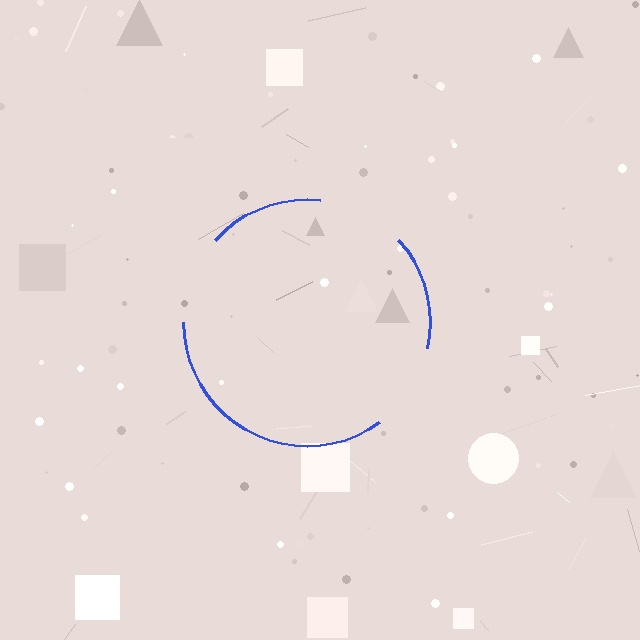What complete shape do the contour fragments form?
The contour fragments form a circle.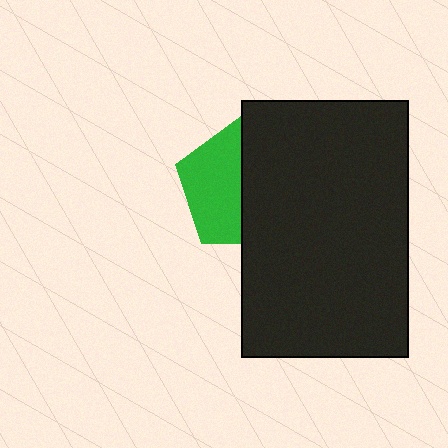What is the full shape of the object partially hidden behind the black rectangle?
The partially hidden object is a green pentagon.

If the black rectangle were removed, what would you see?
You would see the complete green pentagon.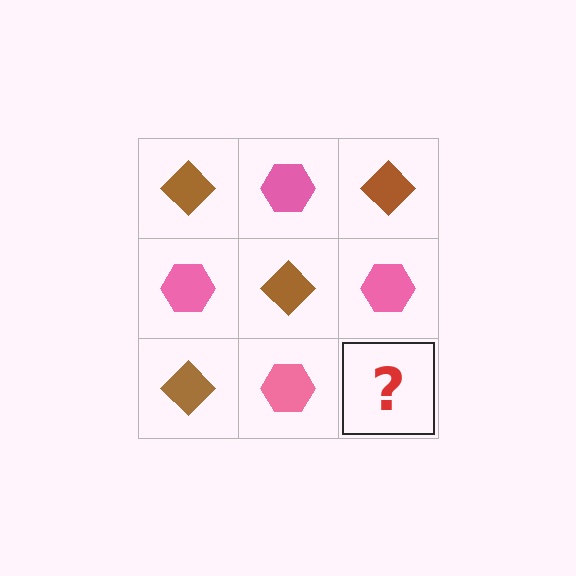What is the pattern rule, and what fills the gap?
The rule is that it alternates brown diamond and pink hexagon in a checkerboard pattern. The gap should be filled with a brown diamond.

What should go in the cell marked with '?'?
The missing cell should contain a brown diamond.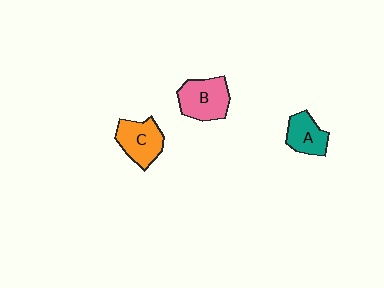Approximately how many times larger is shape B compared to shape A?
Approximately 1.4 times.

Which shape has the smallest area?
Shape A (teal).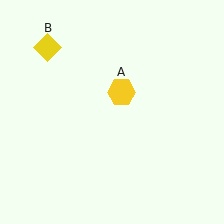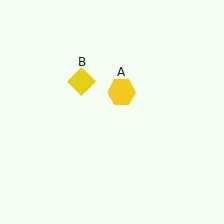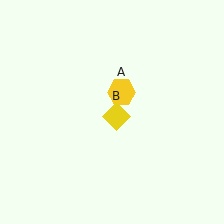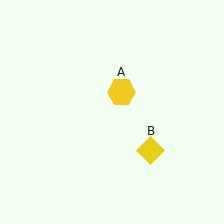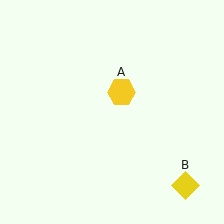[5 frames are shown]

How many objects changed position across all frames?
1 object changed position: yellow diamond (object B).